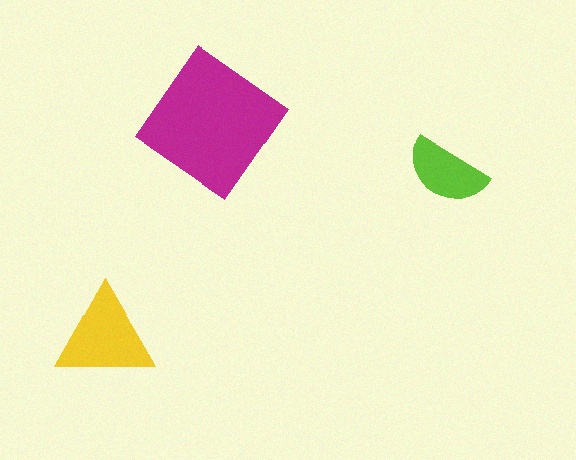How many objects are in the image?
There are 3 objects in the image.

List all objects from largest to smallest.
The magenta diamond, the yellow triangle, the lime semicircle.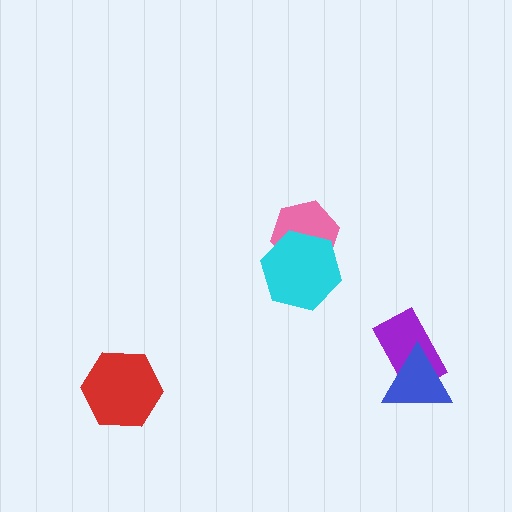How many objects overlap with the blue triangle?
1 object overlaps with the blue triangle.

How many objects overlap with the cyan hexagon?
1 object overlaps with the cyan hexagon.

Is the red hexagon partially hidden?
No, no other shape covers it.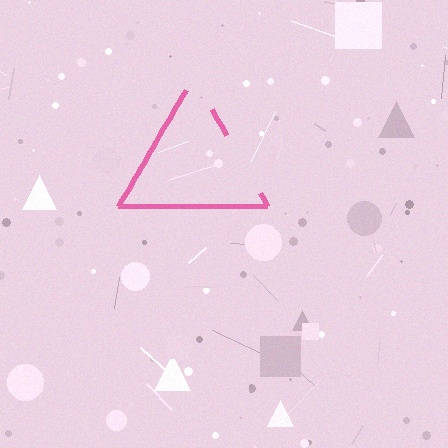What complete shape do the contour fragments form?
The contour fragments form a triangle.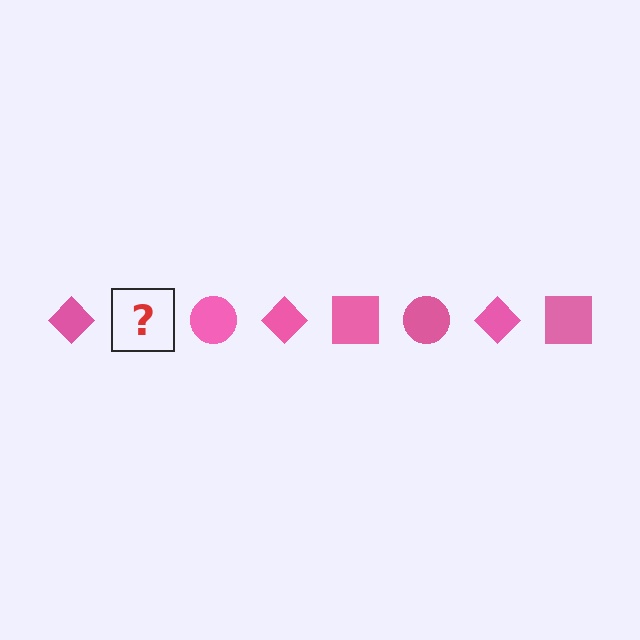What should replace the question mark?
The question mark should be replaced with a pink square.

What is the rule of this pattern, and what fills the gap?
The rule is that the pattern cycles through diamond, square, circle shapes in pink. The gap should be filled with a pink square.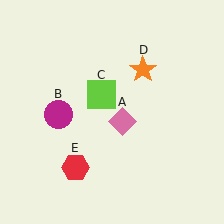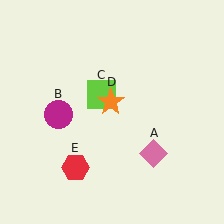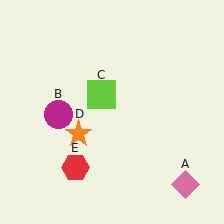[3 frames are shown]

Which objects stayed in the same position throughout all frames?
Magenta circle (object B) and lime square (object C) and red hexagon (object E) remained stationary.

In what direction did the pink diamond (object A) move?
The pink diamond (object A) moved down and to the right.